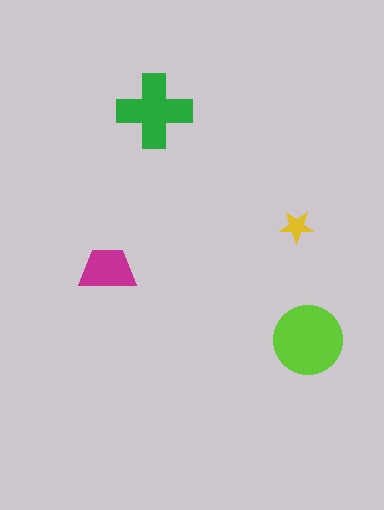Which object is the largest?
The lime circle.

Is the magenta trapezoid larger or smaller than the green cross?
Smaller.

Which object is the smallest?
The yellow star.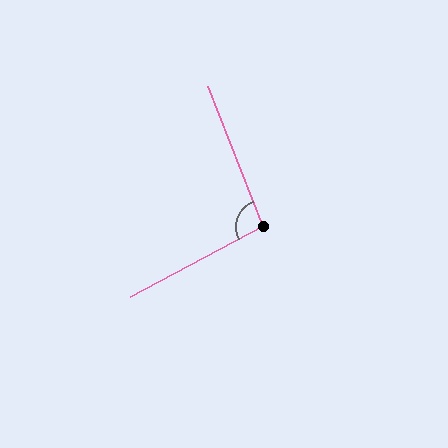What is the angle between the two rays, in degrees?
Approximately 96 degrees.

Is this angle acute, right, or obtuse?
It is obtuse.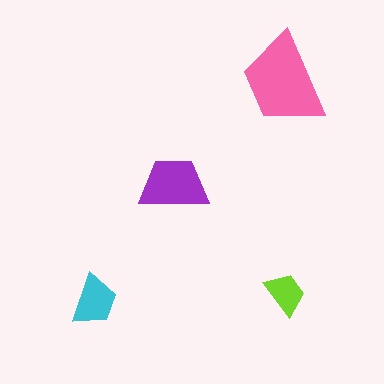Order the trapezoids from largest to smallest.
the pink one, the purple one, the cyan one, the lime one.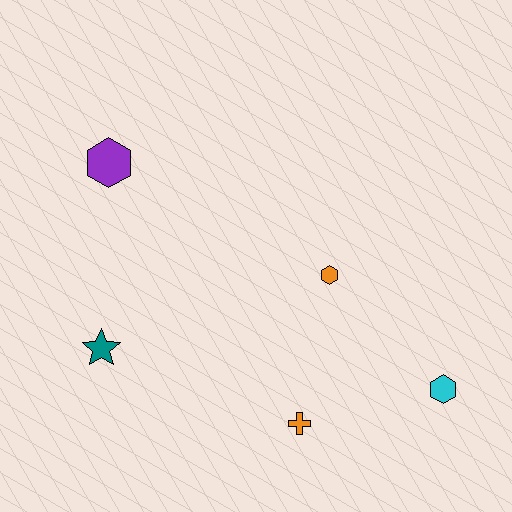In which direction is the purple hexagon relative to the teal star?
The purple hexagon is above the teal star.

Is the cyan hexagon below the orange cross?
No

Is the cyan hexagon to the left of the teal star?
No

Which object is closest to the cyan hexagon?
The orange cross is closest to the cyan hexagon.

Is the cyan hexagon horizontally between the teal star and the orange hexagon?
No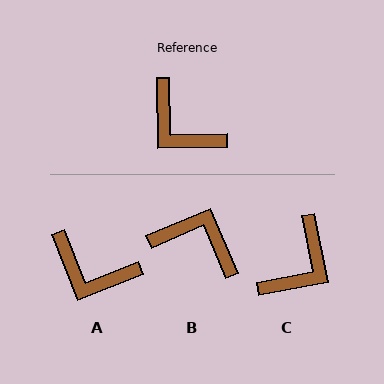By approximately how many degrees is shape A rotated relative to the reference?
Approximately 21 degrees counter-clockwise.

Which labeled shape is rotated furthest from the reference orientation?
B, about 158 degrees away.